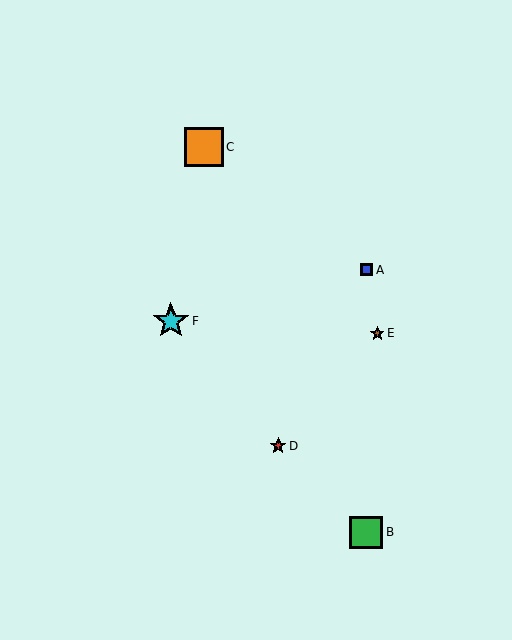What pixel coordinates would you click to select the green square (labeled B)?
Click at (366, 532) to select the green square B.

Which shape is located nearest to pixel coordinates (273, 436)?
The red star (labeled D) at (278, 446) is nearest to that location.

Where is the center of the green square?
The center of the green square is at (366, 532).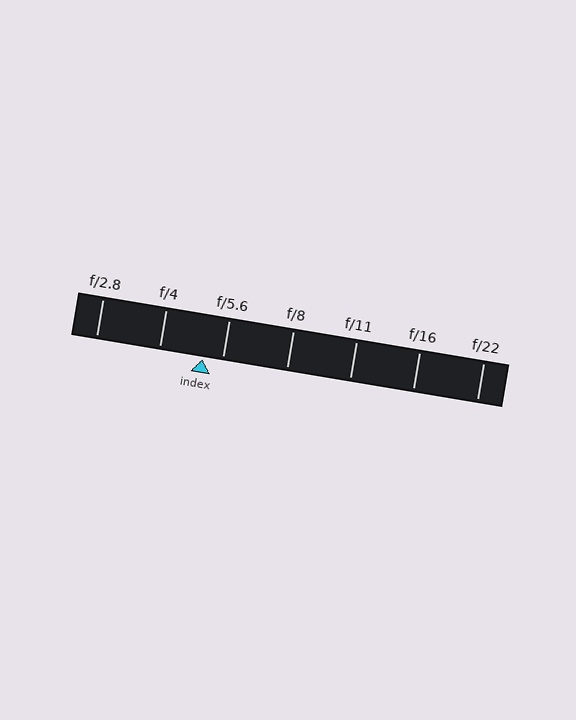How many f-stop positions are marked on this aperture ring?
There are 7 f-stop positions marked.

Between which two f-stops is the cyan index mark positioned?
The index mark is between f/4 and f/5.6.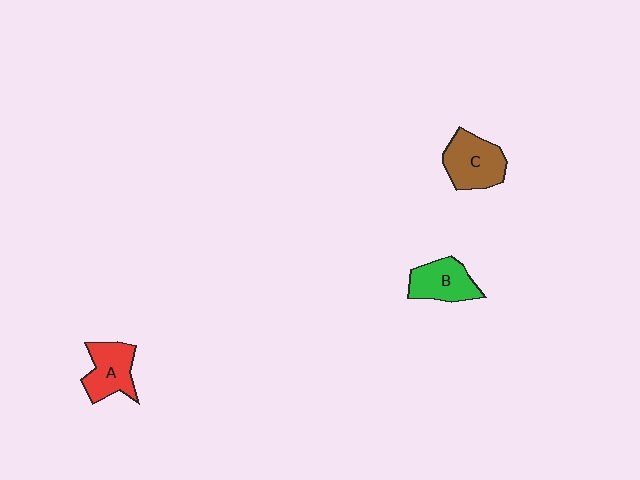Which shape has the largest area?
Shape C (brown).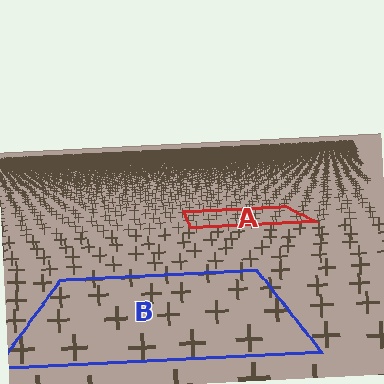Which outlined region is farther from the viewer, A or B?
Region A is farther from the viewer — the texture elements inside it appear smaller and more densely packed.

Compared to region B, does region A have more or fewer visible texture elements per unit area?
Region A has more texture elements per unit area — they are packed more densely because it is farther away.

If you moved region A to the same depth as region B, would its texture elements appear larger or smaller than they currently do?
They would appear larger. At a closer depth, the same texture elements are projected at a bigger on-screen size.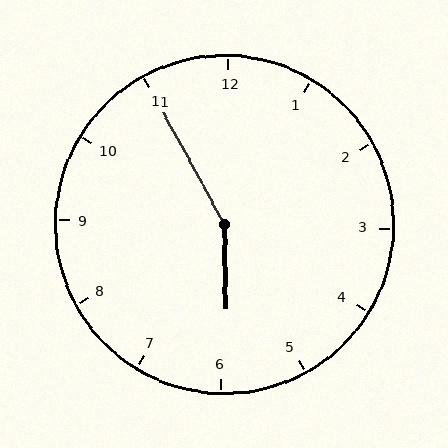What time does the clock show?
5:55.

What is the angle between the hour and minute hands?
Approximately 152 degrees.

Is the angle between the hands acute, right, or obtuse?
It is obtuse.